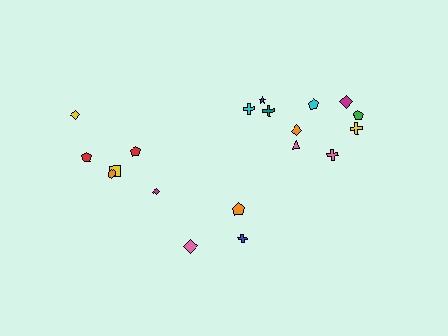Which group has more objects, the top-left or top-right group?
The top-right group.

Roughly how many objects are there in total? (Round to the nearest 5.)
Roughly 20 objects in total.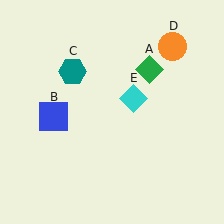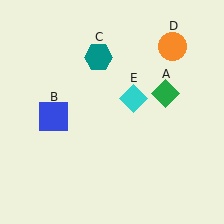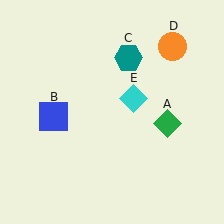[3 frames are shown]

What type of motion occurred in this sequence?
The green diamond (object A), teal hexagon (object C) rotated clockwise around the center of the scene.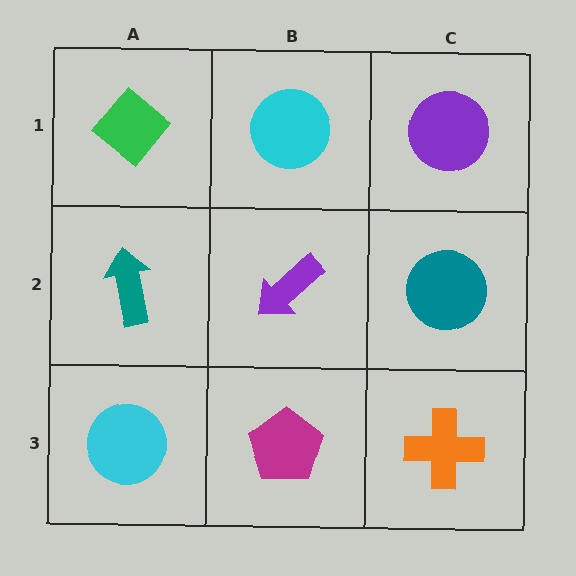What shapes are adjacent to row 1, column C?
A teal circle (row 2, column C), a cyan circle (row 1, column B).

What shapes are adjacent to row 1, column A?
A teal arrow (row 2, column A), a cyan circle (row 1, column B).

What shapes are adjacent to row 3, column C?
A teal circle (row 2, column C), a magenta pentagon (row 3, column B).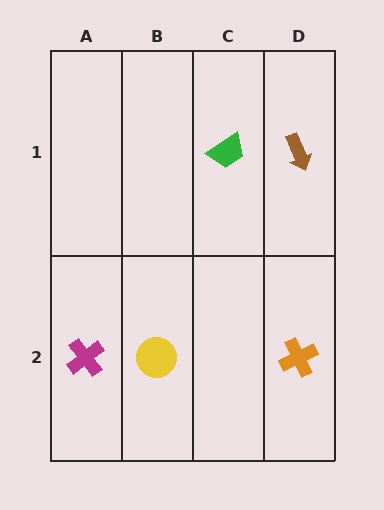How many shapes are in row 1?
2 shapes.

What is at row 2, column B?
A yellow circle.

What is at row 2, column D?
An orange cross.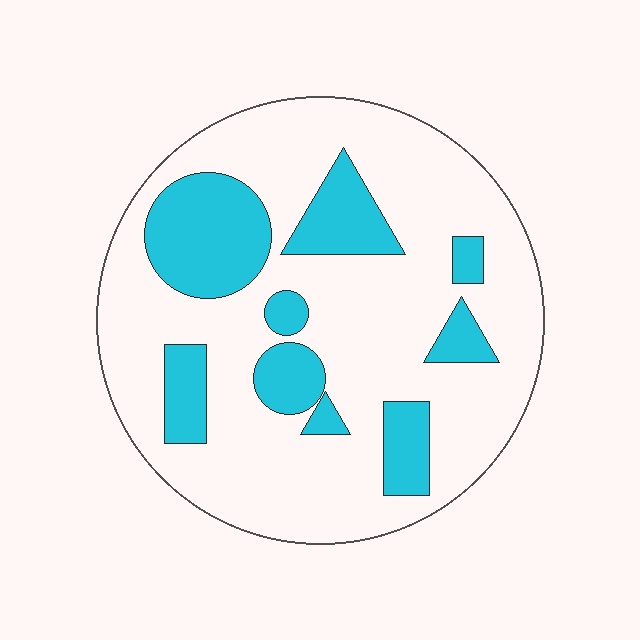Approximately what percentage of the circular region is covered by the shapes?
Approximately 25%.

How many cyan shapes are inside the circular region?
9.